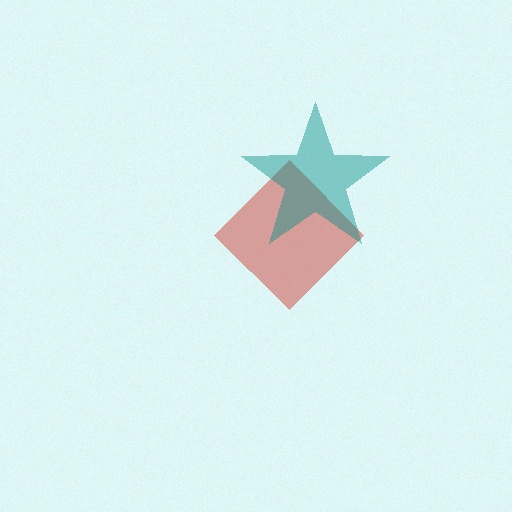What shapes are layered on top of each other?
The layered shapes are: a red diamond, a teal star.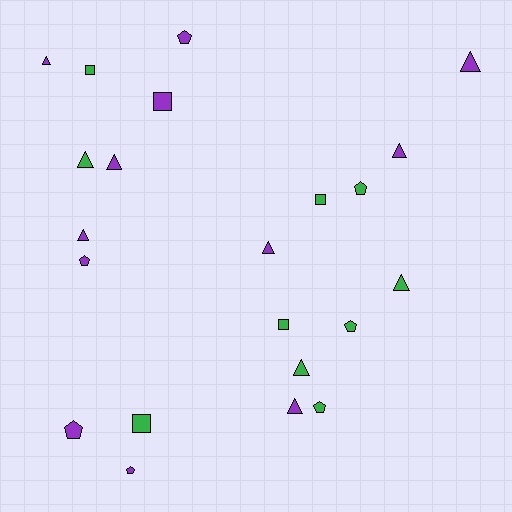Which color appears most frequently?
Purple, with 12 objects.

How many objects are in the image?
There are 22 objects.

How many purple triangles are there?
There are 7 purple triangles.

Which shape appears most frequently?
Triangle, with 10 objects.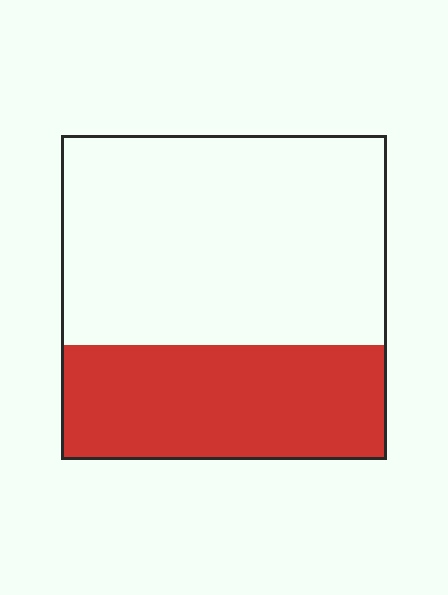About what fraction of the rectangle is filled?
About one third (1/3).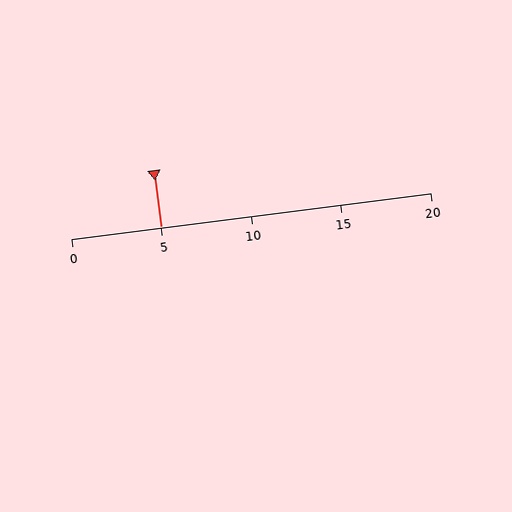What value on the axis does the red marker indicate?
The marker indicates approximately 5.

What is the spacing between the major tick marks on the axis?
The major ticks are spaced 5 apart.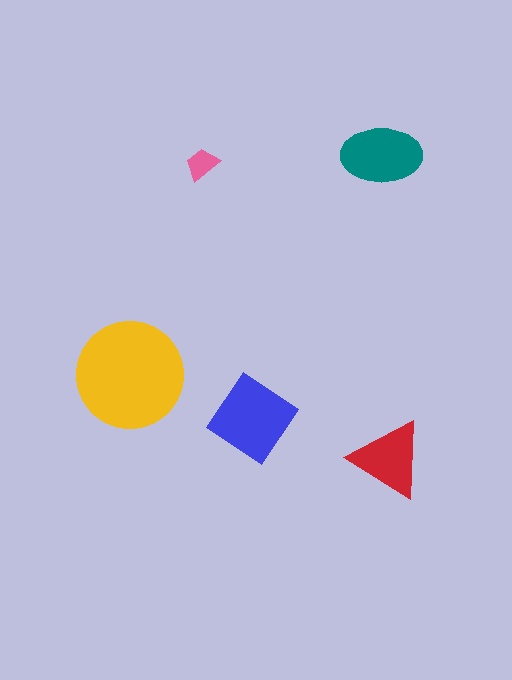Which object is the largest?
The yellow circle.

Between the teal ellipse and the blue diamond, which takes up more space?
The blue diamond.